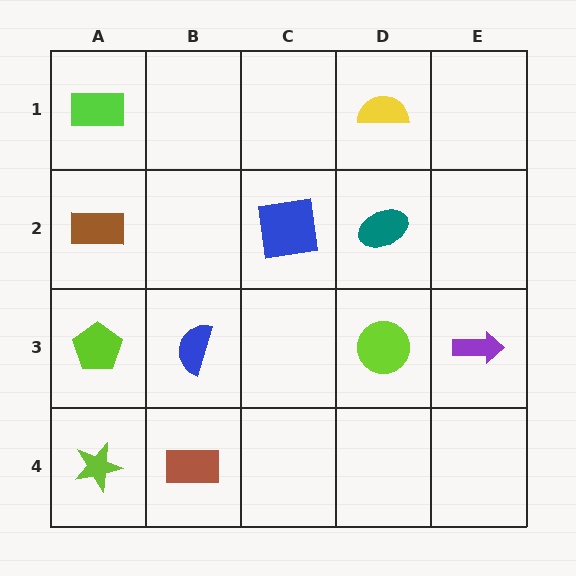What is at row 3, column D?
A lime circle.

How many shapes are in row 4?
2 shapes.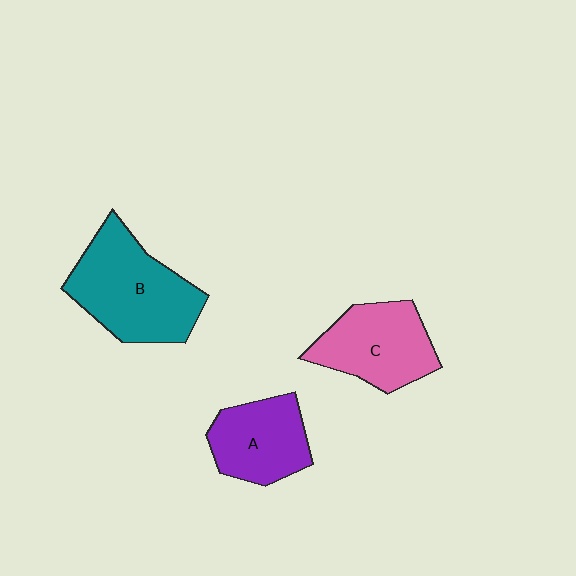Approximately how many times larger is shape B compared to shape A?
Approximately 1.5 times.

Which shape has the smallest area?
Shape A (purple).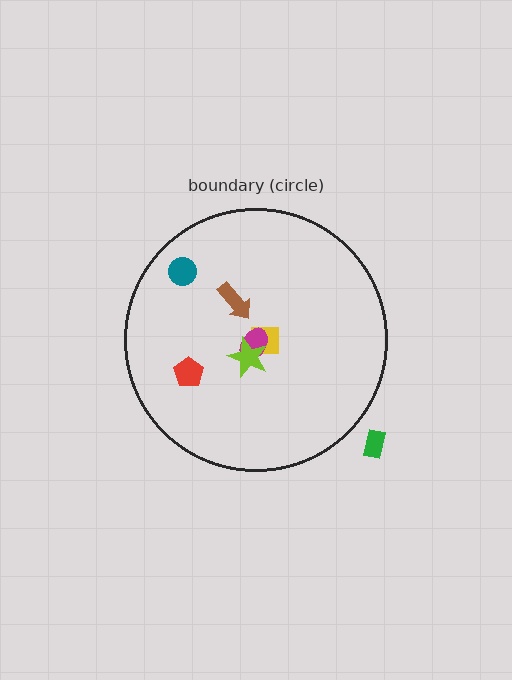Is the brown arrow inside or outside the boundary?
Inside.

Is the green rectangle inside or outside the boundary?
Outside.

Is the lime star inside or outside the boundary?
Inside.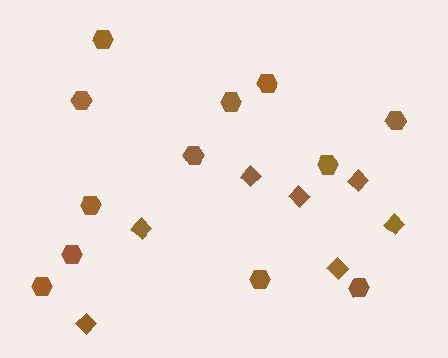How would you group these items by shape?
There are 2 groups: one group of diamonds (7) and one group of hexagons (12).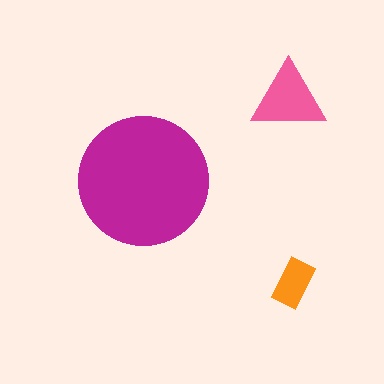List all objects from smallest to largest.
The orange rectangle, the pink triangle, the magenta circle.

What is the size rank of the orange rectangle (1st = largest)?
3rd.